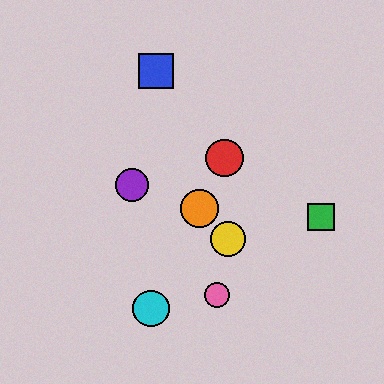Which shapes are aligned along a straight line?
The red circle, the orange circle, the cyan circle are aligned along a straight line.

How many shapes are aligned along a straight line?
3 shapes (the red circle, the orange circle, the cyan circle) are aligned along a straight line.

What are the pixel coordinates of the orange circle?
The orange circle is at (200, 209).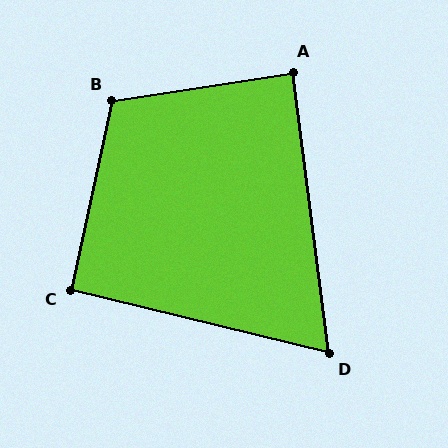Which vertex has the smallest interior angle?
D, at approximately 69 degrees.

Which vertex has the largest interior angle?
B, at approximately 111 degrees.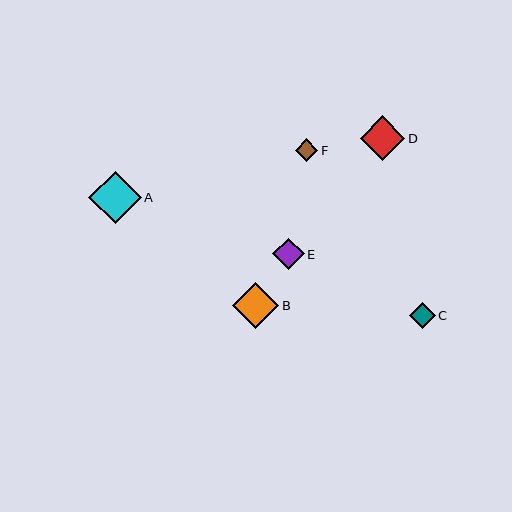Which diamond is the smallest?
Diamond F is the smallest with a size of approximately 22 pixels.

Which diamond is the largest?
Diamond A is the largest with a size of approximately 52 pixels.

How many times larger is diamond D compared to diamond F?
Diamond D is approximately 2.0 times the size of diamond F.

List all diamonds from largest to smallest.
From largest to smallest: A, B, D, E, C, F.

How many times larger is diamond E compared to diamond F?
Diamond E is approximately 1.4 times the size of diamond F.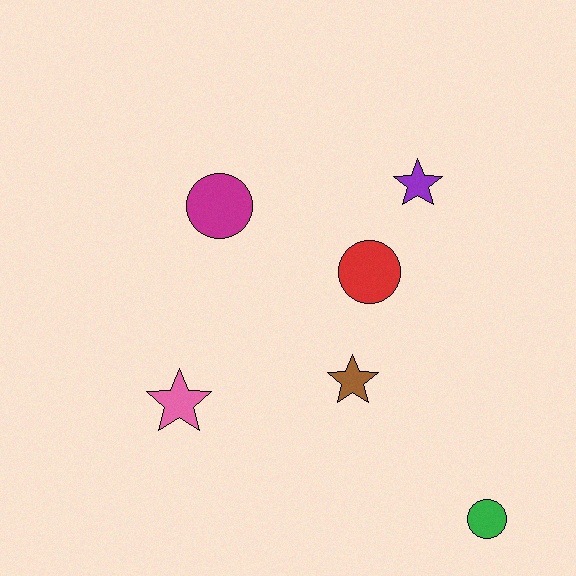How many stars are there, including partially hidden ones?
There are 3 stars.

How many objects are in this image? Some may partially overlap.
There are 6 objects.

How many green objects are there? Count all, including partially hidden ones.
There is 1 green object.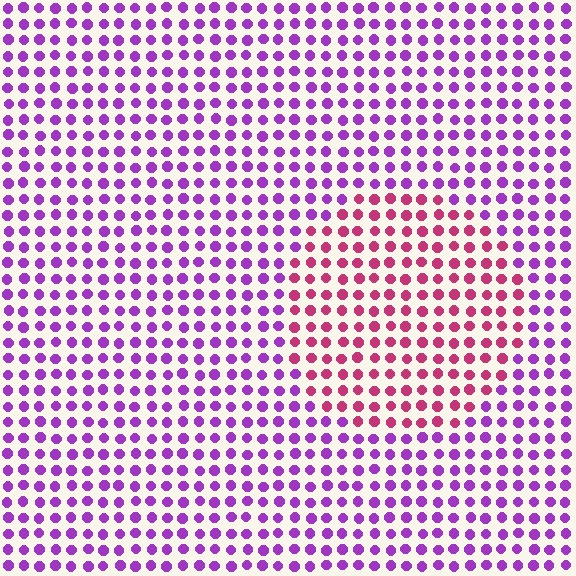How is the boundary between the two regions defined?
The boundary is defined purely by a slight shift in hue (about 47 degrees). Spacing, size, and orientation are identical on both sides.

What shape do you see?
I see a circle.